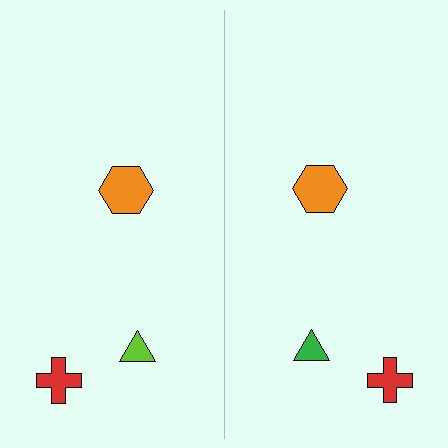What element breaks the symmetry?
The green triangle on the right side breaks the symmetry — its mirror counterpart is lime.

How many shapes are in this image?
There are 6 shapes in this image.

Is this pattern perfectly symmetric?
No, the pattern is not perfectly symmetric. The green triangle on the right side breaks the symmetry — its mirror counterpart is lime.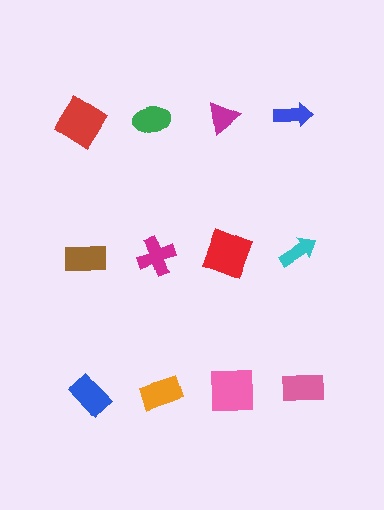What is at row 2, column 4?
A cyan arrow.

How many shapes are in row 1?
4 shapes.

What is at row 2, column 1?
A brown rectangle.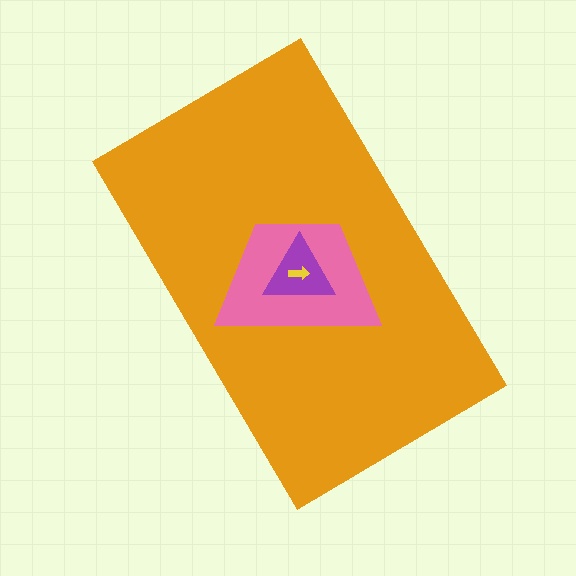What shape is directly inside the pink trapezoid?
The purple triangle.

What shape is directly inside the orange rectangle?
The pink trapezoid.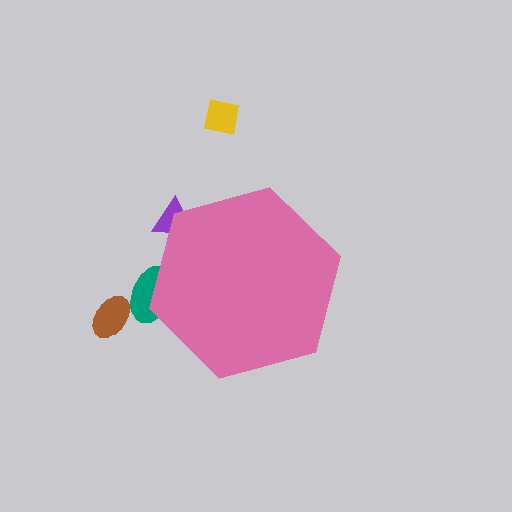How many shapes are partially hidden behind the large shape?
2 shapes are partially hidden.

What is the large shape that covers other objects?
A pink hexagon.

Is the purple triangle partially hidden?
Yes, the purple triangle is partially hidden behind the pink hexagon.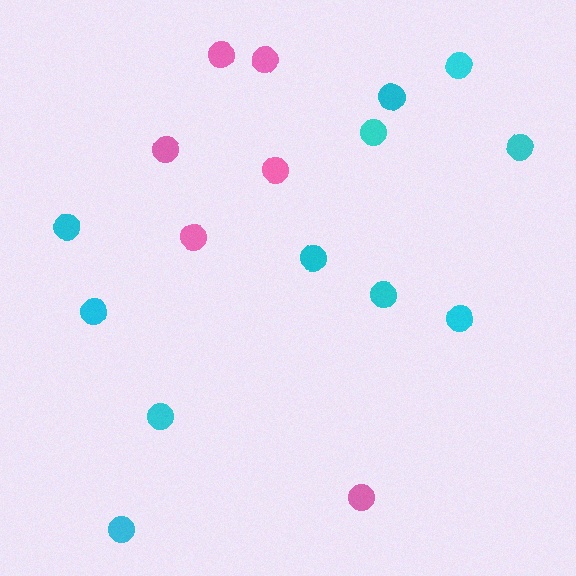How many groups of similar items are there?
There are 2 groups: one group of pink circles (6) and one group of cyan circles (11).